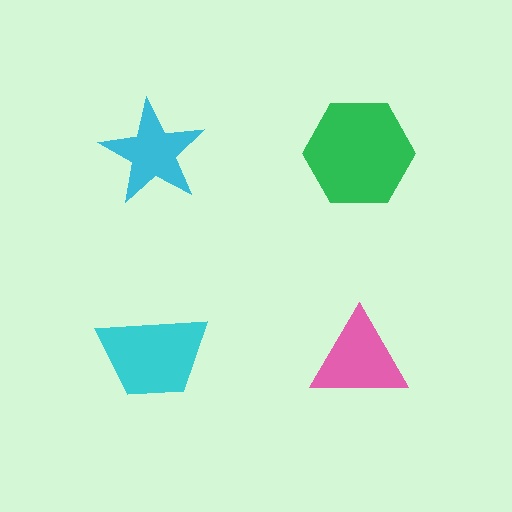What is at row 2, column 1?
A cyan trapezoid.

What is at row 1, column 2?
A green hexagon.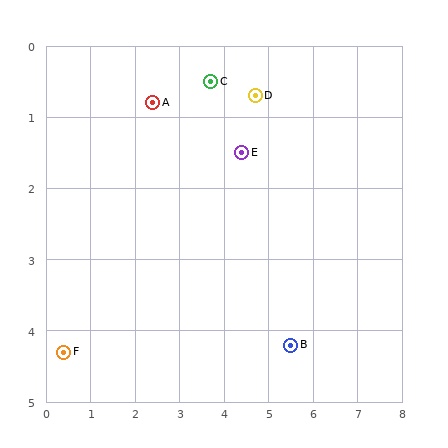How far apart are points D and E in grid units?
Points D and E are about 0.9 grid units apart.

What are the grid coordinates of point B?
Point B is at approximately (5.5, 4.2).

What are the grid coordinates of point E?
Point E is at approximately (4.4, 1.5).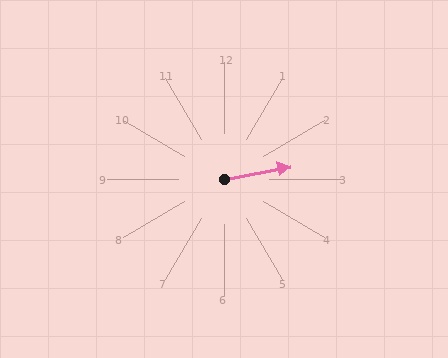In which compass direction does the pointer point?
East.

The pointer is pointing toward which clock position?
Roughly 3 o'clock.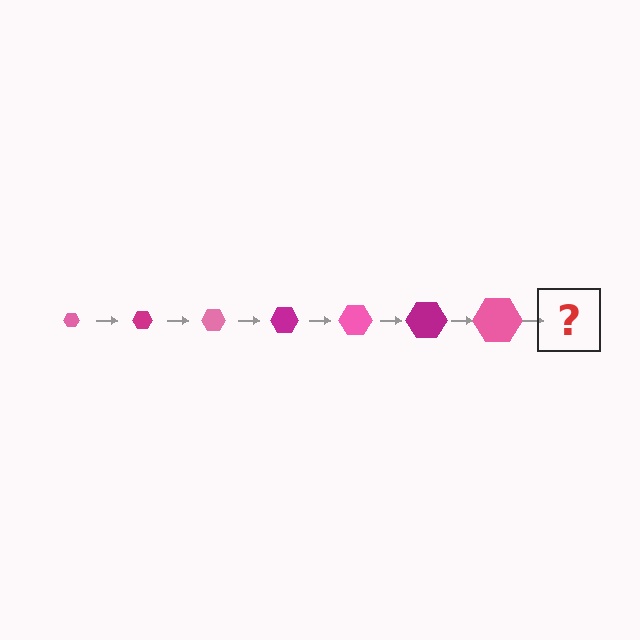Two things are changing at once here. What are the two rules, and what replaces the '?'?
The two rules are that the hexagon grows larger each step and the color cycles through pink and magenta. The '?' should be a magenta hexagon, larger than the previous one.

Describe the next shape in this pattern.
It should be a magenta hexagon, larger than the previous one.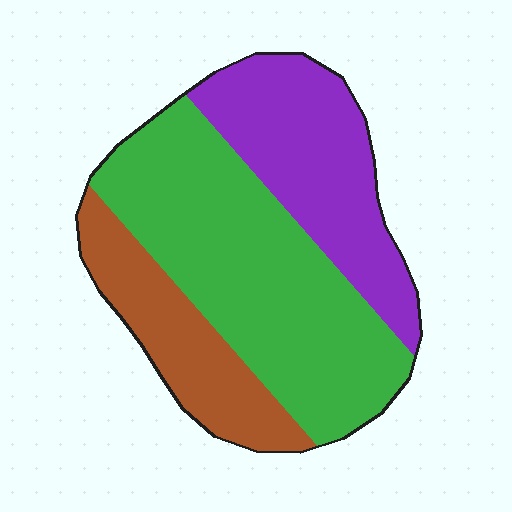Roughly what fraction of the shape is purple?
Purple covers about 30% of the shape.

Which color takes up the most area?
Green, at roughly 50%.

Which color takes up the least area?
Brown, at roughly 20%.